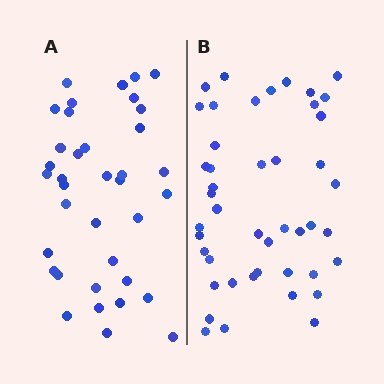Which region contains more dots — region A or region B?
Region B (the right region) has more dots.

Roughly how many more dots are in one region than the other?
Region B has roughly 8 or so more dots than region A.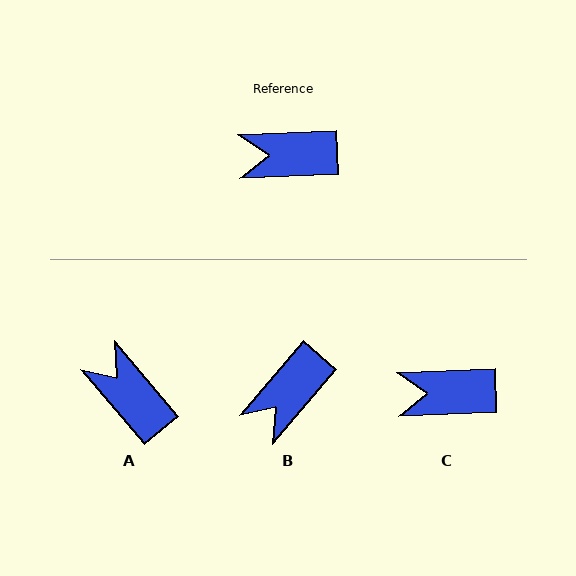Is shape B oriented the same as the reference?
No, it is off by about 47 degrees.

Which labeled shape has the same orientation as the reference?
C.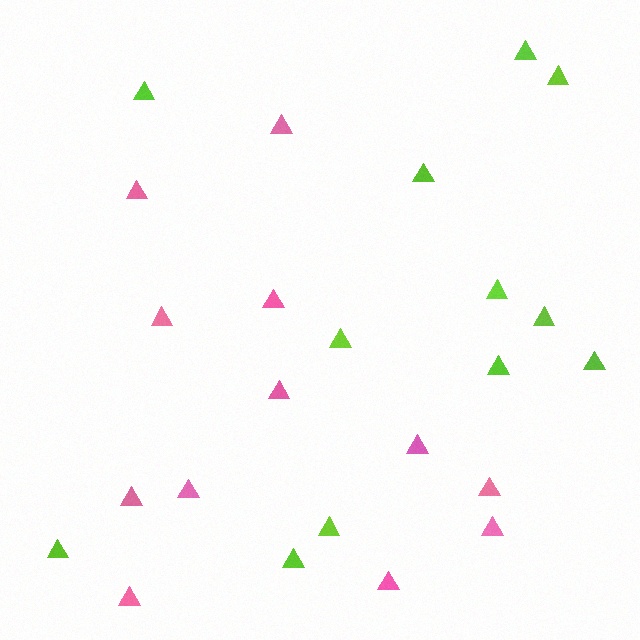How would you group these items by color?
There are 2 groups: one group of lime triangles (12) and one group of pink triangles (12).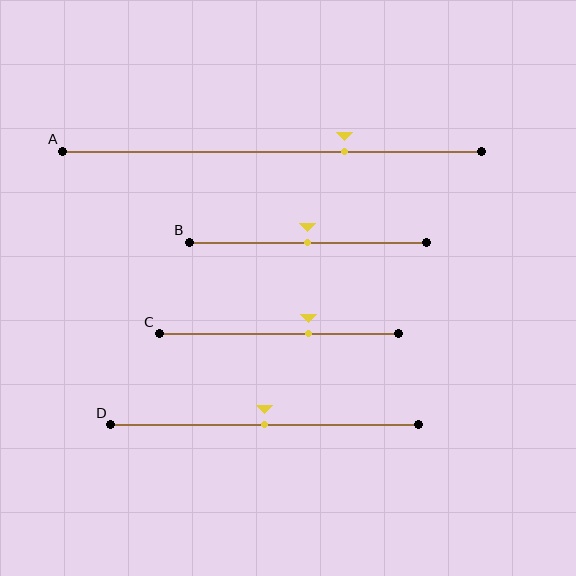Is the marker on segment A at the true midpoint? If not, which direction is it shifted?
No, the marker on segment A is shifted to the right by about 17% of the segment length.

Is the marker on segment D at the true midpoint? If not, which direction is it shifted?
Yes, the marker on segment D is at the true midpoint.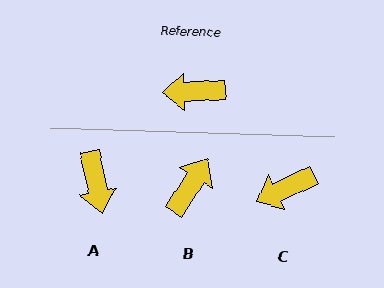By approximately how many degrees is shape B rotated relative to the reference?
Approximately 126 degrees clockwise.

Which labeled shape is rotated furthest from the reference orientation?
B, about 126 degrees away.